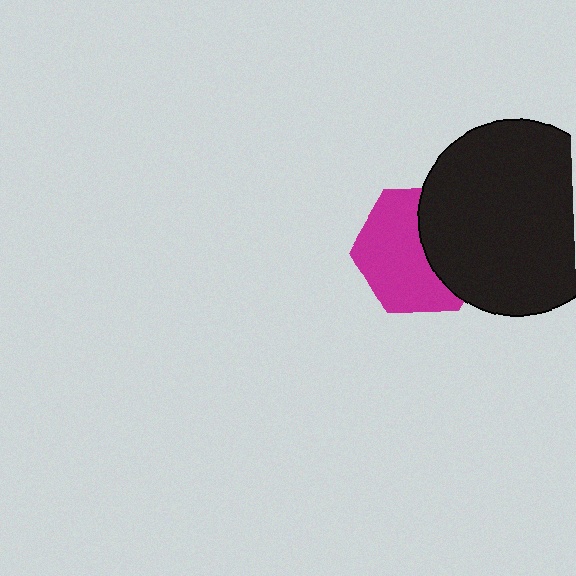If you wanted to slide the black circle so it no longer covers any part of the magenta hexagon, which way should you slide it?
Slide it right — that is the most direct way to separate the two shapes.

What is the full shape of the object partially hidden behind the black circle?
The partially hidden object is a magenta hexagon.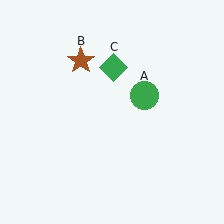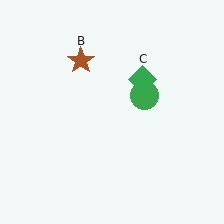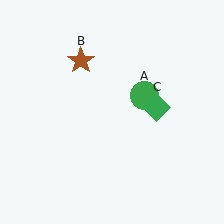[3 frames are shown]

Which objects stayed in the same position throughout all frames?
Green circle (object A) and brown star (object B) remained stationary.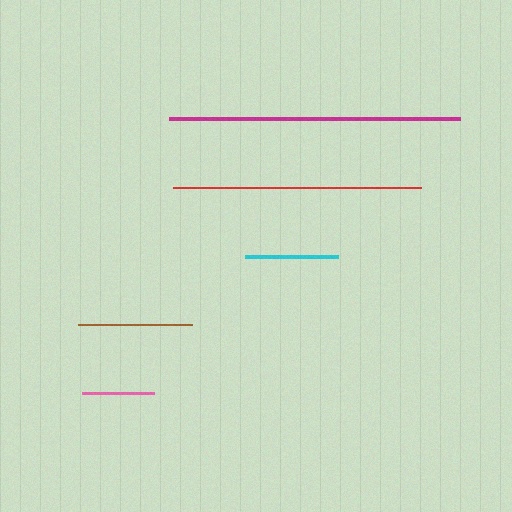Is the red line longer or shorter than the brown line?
The red line is longer than the brown line.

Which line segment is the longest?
The magenta line is the longest at approximately 291 pixels.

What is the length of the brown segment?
The brown segment is approximately 114 pixels long.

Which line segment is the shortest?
The pink line is the shortest at approximately 72 pixels.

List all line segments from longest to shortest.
From longest to shortest: magenta, red, brown, cyan, pink.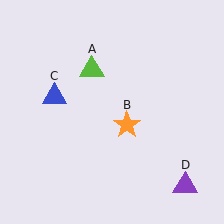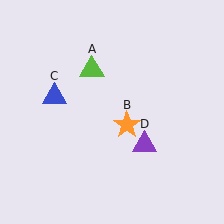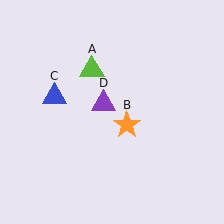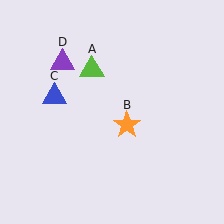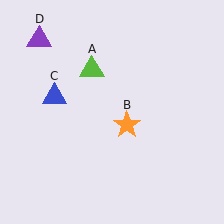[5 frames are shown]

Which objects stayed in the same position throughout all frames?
Lime triangle (object A) and orange star (object B) and blue triangle (object C) remained stationary.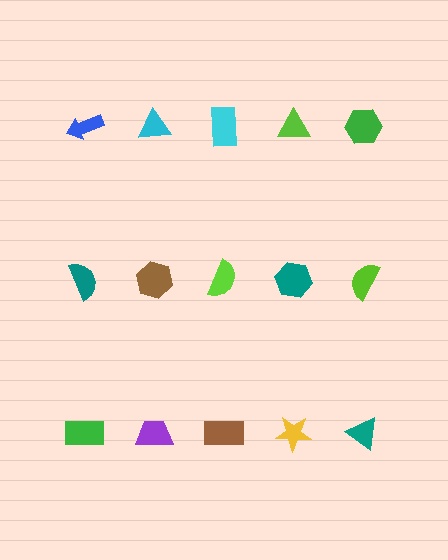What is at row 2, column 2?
A brown hexagon.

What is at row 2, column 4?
A teal hexagon.